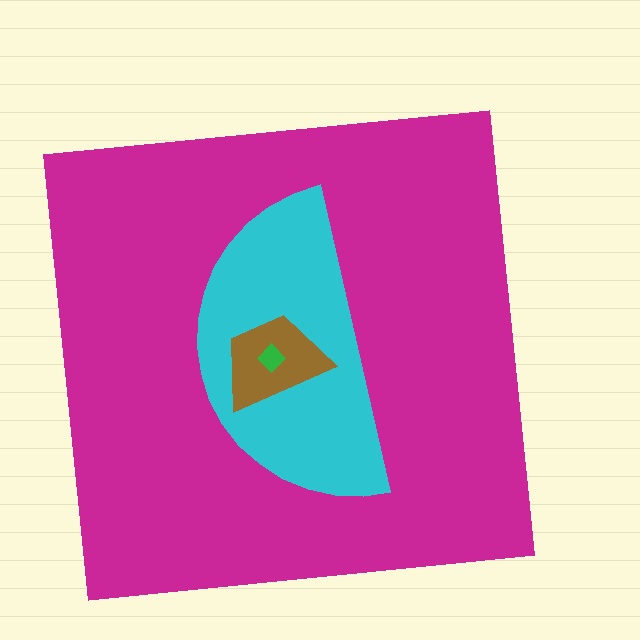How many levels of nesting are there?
4.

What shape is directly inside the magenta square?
The cyan semicircle.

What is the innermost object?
The green diamond.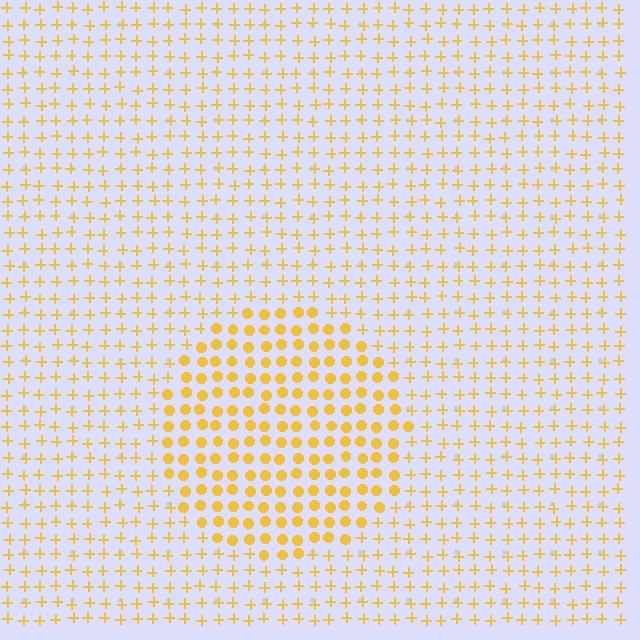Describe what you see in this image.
The image is filled with small yellow elements arranged in a uniform grid. A circle-shaped region contains circles, while the surrounding area contains plus signs. The boundary is defined purely by the change in element shape.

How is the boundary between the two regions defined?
The boundary is defined by a change in element shape: circles inside vs. plus signs outside. All elements share the same color and spacing.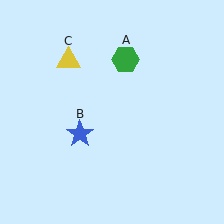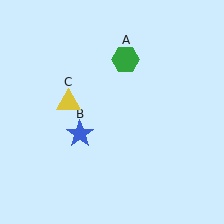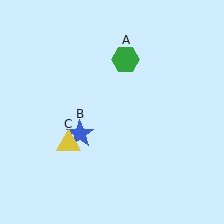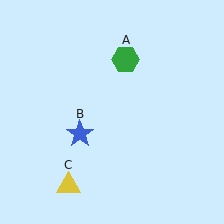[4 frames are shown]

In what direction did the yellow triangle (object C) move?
The yellow triangle (object C) moved down.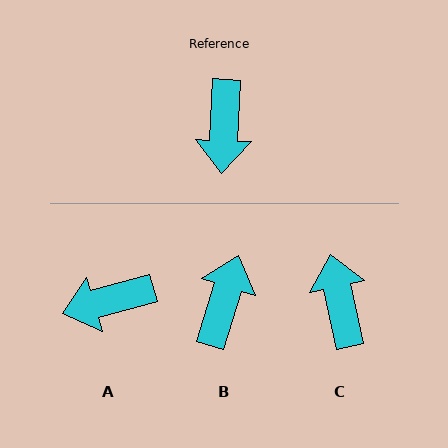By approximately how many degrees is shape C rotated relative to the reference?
Approximately 165 degrees clockwise.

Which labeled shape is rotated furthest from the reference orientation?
C, about 165 degrees away.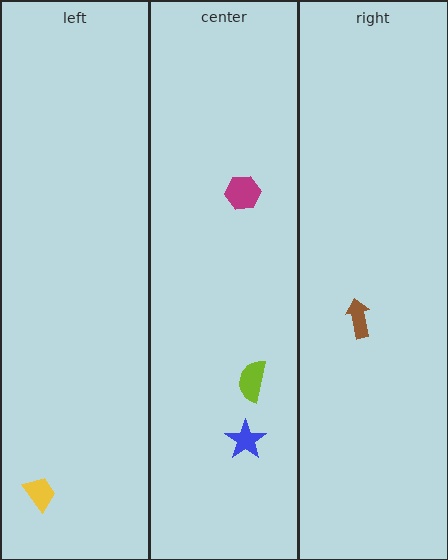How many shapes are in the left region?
1.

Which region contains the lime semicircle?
The center region.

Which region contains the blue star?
The center region.